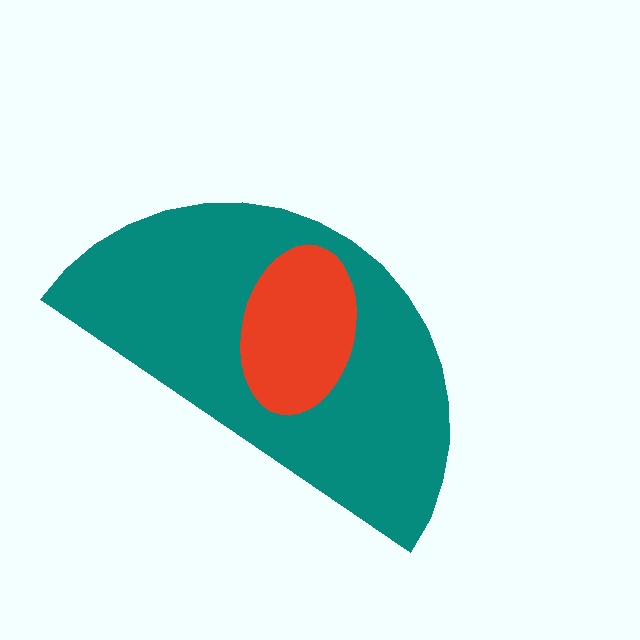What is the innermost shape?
The red ellipse.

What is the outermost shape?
The teal semicircle.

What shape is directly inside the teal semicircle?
The red ellipse.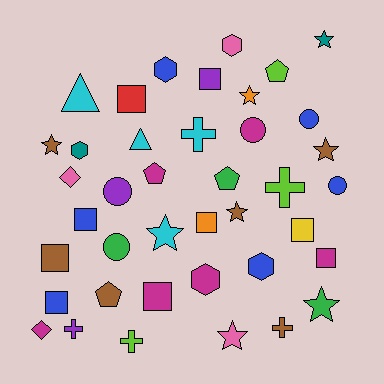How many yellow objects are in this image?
There is 1 yellow object.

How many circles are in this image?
There are 5 circles.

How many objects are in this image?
There are 40 objects.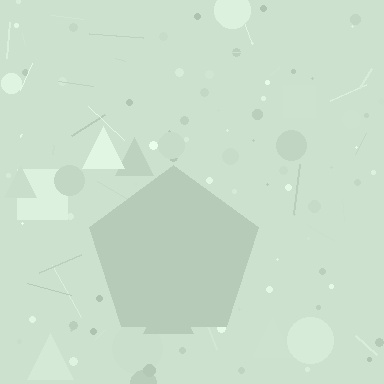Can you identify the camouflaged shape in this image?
The camouflaged shape is a pentagon.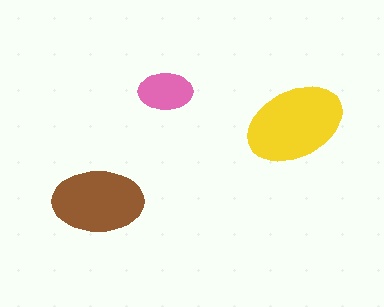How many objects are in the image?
There are 3 objects in the image.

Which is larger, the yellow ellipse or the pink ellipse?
The yellow one.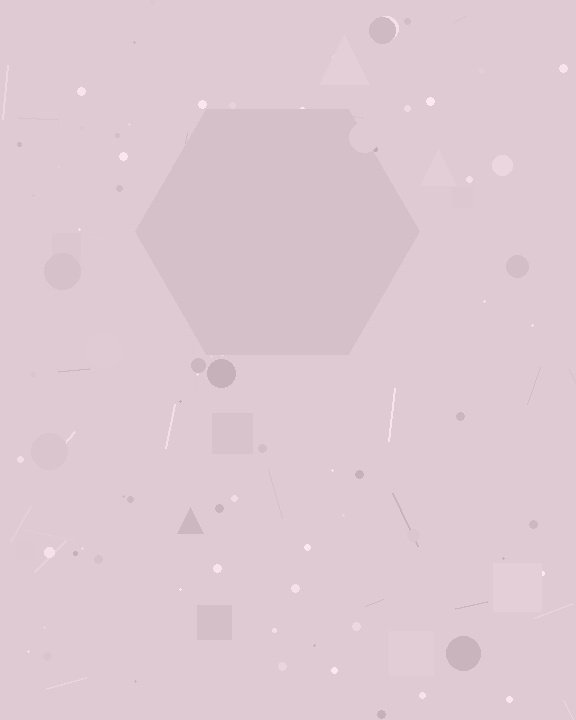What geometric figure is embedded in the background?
A hexagon is embedded in the background.